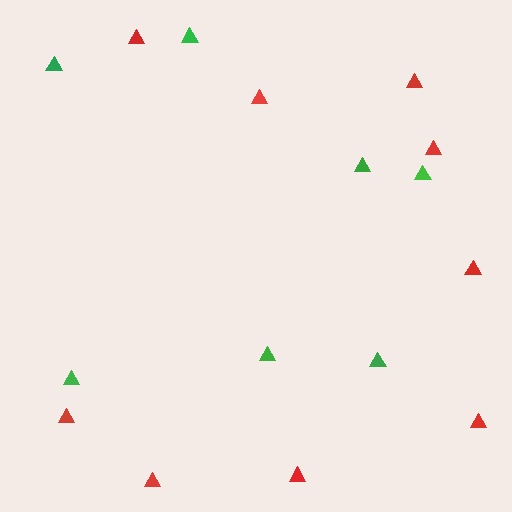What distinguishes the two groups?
There are 2 groups: one group of green triangles (7) and one group of red triangles (9).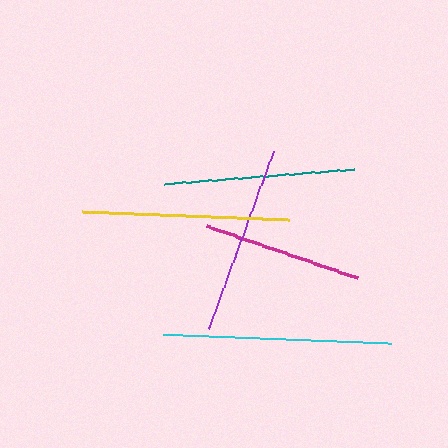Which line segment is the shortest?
The magenta line is the shortest at approximately 159 pixels.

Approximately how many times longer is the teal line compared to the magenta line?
The teal line is approximately 1.2 times the length of the magenta line.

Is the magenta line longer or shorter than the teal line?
The teal line is longer than the magenta line.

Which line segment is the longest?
The cyan line is the longest at approximately 229 pixels.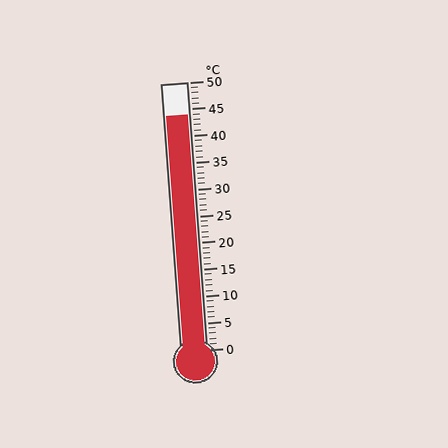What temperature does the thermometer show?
The thermometer shows approximately 44°C.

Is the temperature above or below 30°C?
The temperature is above 30°C.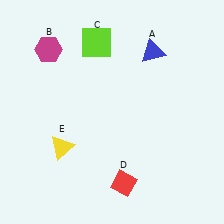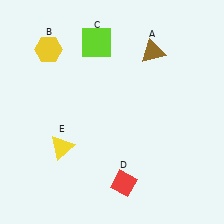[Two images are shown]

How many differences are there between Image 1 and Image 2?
There are 2 differences between the two images.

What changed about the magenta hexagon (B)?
In Image 1, B is magenta. In Image 2, it changed to yellow.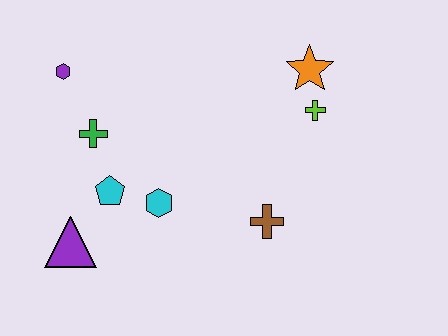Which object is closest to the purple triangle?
The cyan pentagon is closest to the purple triangle.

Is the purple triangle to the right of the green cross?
No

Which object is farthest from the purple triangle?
The orange star is farthest from the purple triangle.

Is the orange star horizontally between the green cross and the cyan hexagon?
No